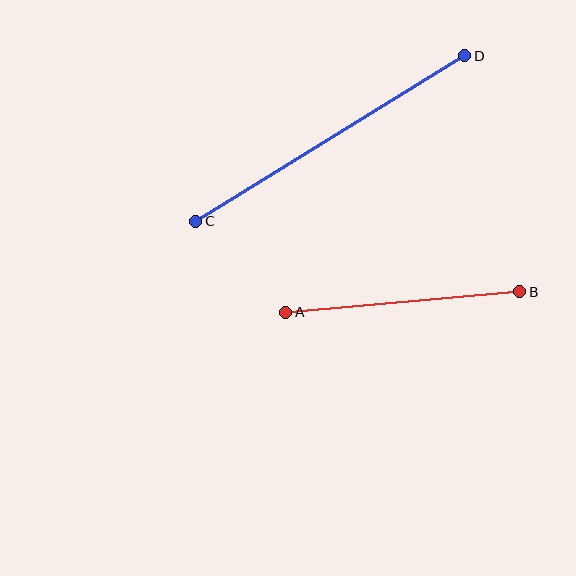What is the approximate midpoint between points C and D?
The midpoint is at approximately (330, 139) pixels.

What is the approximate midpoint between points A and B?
The midpoint is at approximately (403, 302) pixels.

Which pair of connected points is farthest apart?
Points C and D are farthest apart.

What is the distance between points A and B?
The distance is approximately 235 pixels.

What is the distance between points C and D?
The distance is approximately 316 pixels.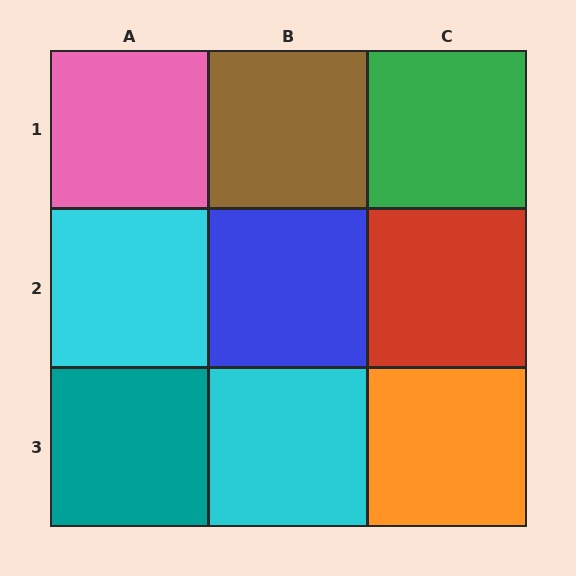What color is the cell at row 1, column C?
Green.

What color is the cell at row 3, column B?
Cyan.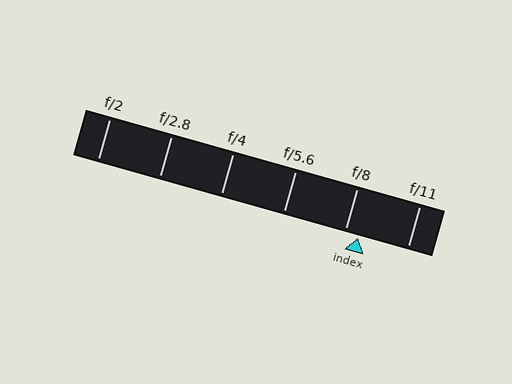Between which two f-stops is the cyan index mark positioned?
The index mark is between f/8 and f/11.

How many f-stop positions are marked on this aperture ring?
There are 6 f-stop positions marked.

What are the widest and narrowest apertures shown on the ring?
The widest aperture shown is f/2 and the narrowest is f/11.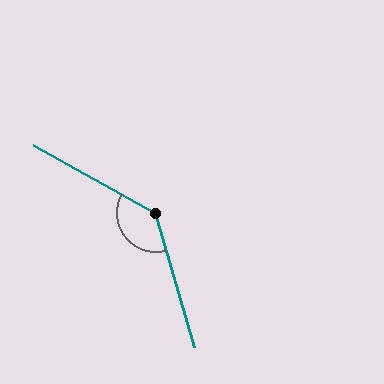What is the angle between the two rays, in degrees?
Approximately 135 degrees.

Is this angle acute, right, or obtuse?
It is obtuse.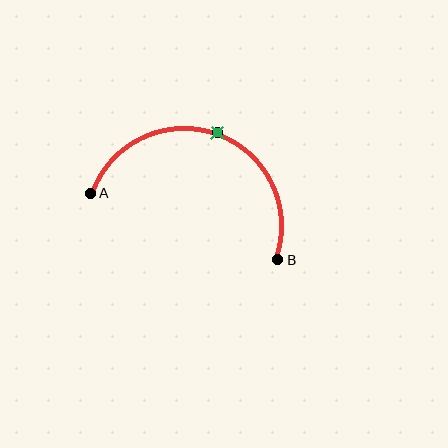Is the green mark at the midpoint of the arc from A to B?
Yes. The green mark lies on the arc at equal arc-length from both A and B — it is the arc midpoint.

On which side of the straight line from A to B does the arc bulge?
The arc bulges above the straight line connecting A and B.